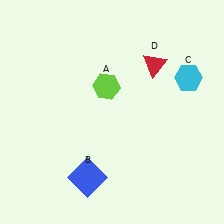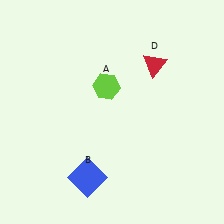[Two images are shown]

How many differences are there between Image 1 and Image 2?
There is 1 difference between the two images.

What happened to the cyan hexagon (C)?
The cyan hexagon (C) was removed in Image 2. It was in the top-right area of Image 1.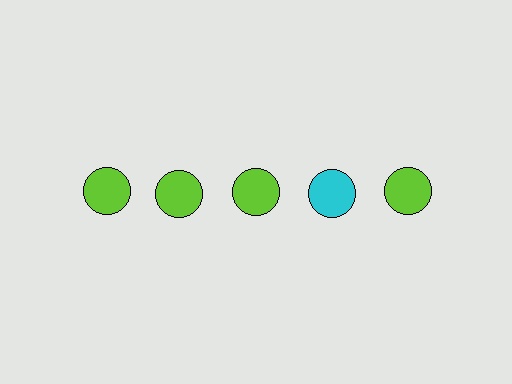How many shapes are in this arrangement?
There are 5 shapes arranged in a grid pattern.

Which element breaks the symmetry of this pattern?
The cyan circle in the top row, second from right column breaks the symmetry. All other shapes are lime circles.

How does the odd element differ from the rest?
It has a different color: cyan instead of lime.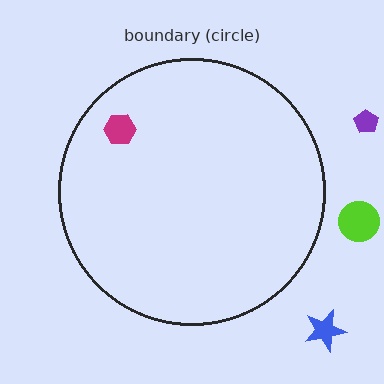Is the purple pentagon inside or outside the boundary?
Outside.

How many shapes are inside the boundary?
1 inside, 3 outside.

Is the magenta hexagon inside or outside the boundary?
Inside.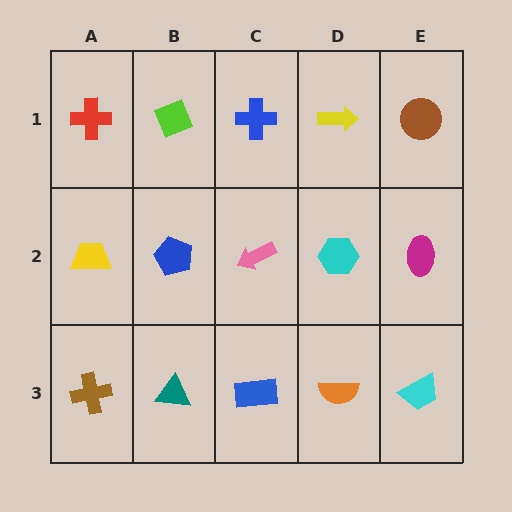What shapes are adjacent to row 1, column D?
A cyan hexagon (row 2, column D), a blue cross (row 1, column C), a brown circle (row 1, column E).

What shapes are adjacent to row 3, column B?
A blue pentagon (row 2, column B), a brown cross (row 3, column A), a blue rectangle (row 3, column C).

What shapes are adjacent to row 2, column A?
A red cross (row 1, column A), a brown cross (row 3, column A), a blue pentagon (row 2, column B).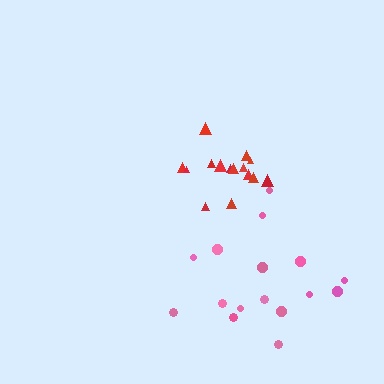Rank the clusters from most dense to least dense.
red, pink.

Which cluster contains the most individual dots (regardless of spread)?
Pink (16).